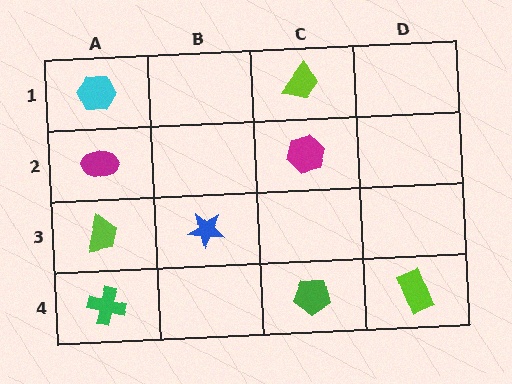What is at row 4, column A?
A green cross.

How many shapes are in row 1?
2 shapes.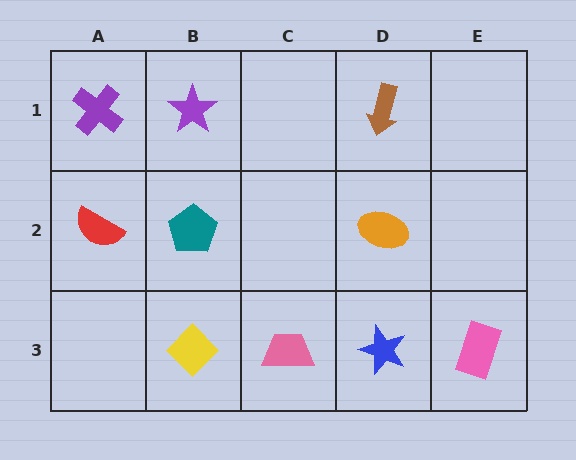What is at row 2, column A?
A red semicircle.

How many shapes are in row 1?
3 shapes.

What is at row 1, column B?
A purple star.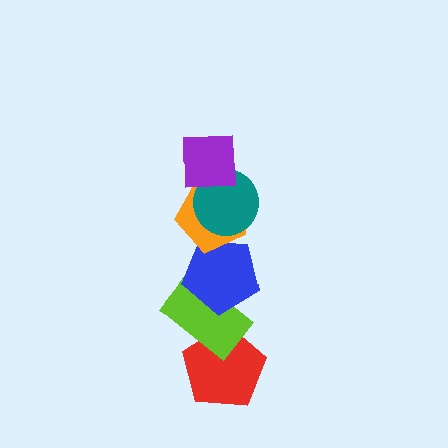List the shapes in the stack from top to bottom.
From top to bottom: the purple square, the teal circle, the orange pentagon, the blue pentagon, the lime rectangle, the red pentagon.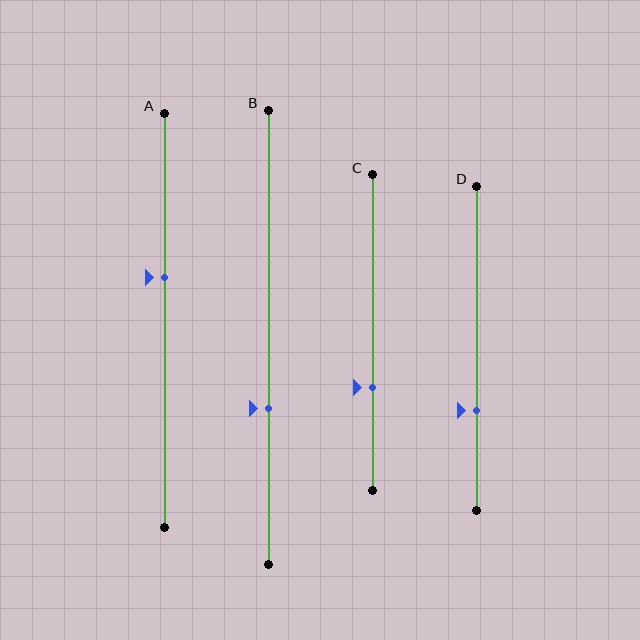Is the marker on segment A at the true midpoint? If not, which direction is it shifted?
No, the marker on segment A is shifted upward by about 10% of the segment length.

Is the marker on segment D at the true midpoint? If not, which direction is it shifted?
No, the marker on segment D is shifted downward by about 19% of the segment length.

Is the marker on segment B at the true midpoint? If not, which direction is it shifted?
No, the marker on segment B is shifted downward by about 16% of the segment length.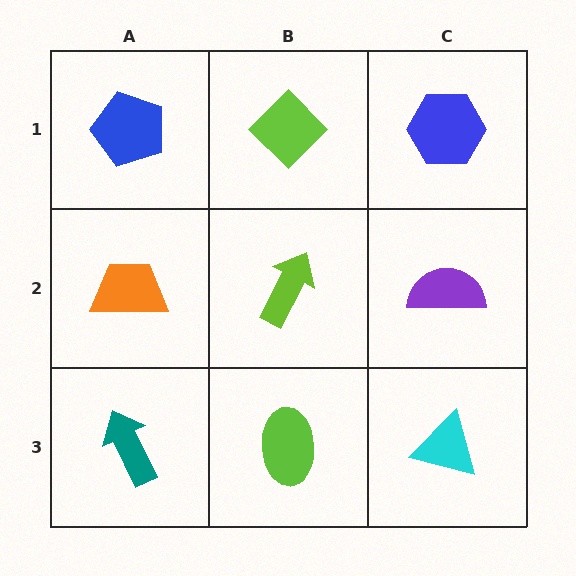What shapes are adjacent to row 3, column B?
A lime arrow (row 2, column B), a teal arrow (row 3, column A), a cyan triangle (row 3, column C).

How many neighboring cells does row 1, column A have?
2.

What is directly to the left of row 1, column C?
A lime diamond.